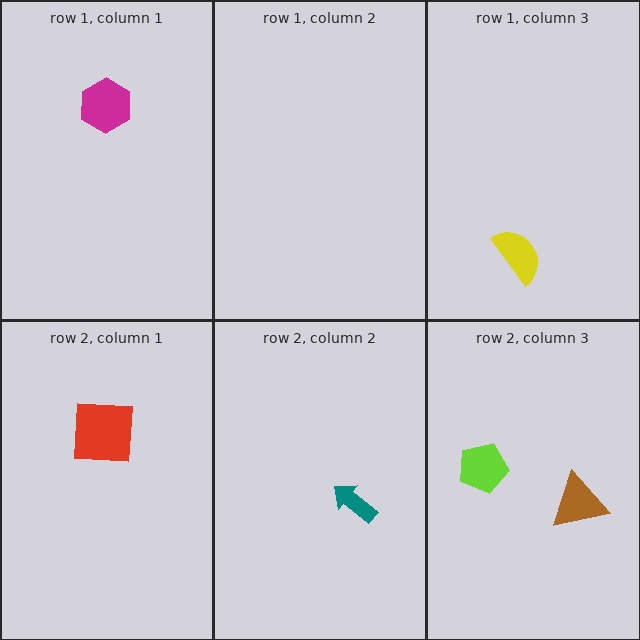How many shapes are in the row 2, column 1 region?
1.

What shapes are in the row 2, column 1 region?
The red square.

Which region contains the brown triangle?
The row 2, column 3 region.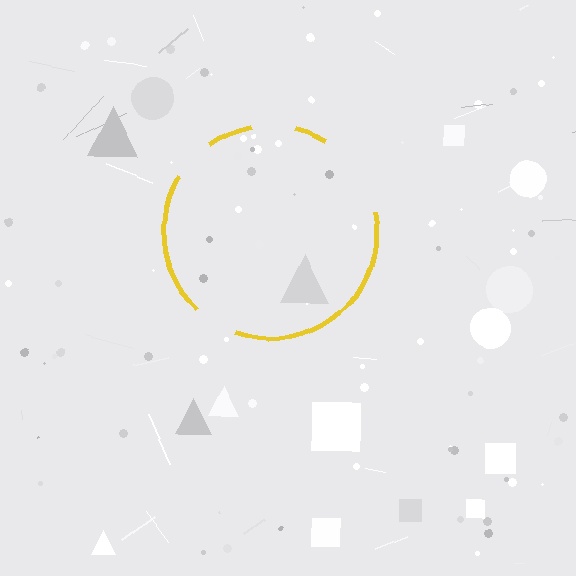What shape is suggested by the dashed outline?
The dashed outline suggests a circle.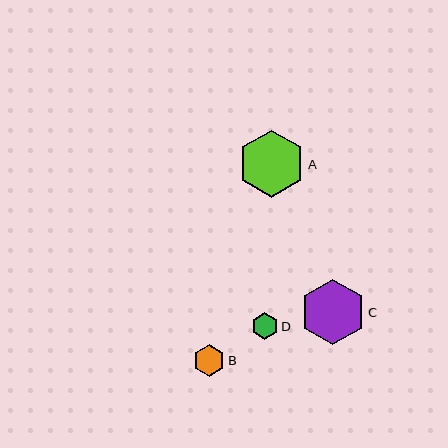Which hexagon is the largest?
Hexagon A is the largest with a size of approximately 67 pixels.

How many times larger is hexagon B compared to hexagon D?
Hexagon B is approximately 1.2 times the size of hexagon D.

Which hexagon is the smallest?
Hexagon D is the smallest with a size of approximately 27 pixels.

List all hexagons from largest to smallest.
From largest to smallest: A, C, B, D.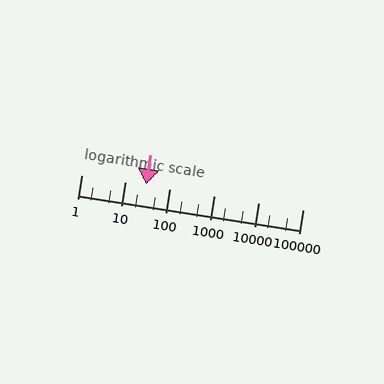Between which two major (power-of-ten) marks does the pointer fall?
The pointer is between 10 and 100.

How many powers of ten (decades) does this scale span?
The scale spans 5 decades, from 1 to 100000.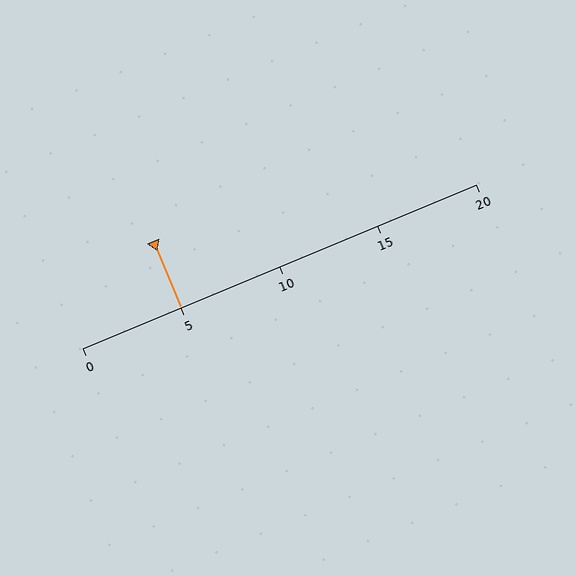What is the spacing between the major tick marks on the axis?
The major ticks are spaced 5 apart.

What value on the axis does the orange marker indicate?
The marker indicates approximately 5.